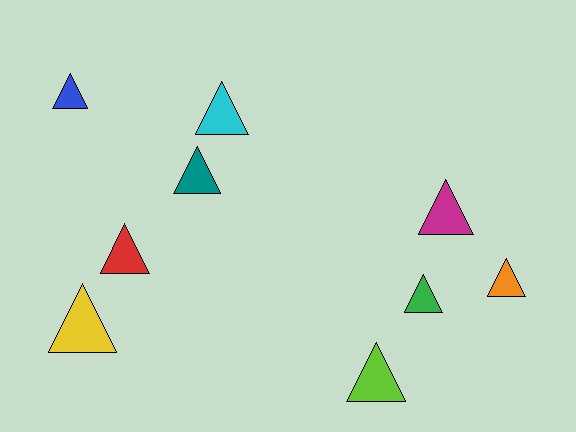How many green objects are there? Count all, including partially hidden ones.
There is 1 green object.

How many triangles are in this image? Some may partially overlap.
There are 9 triangles.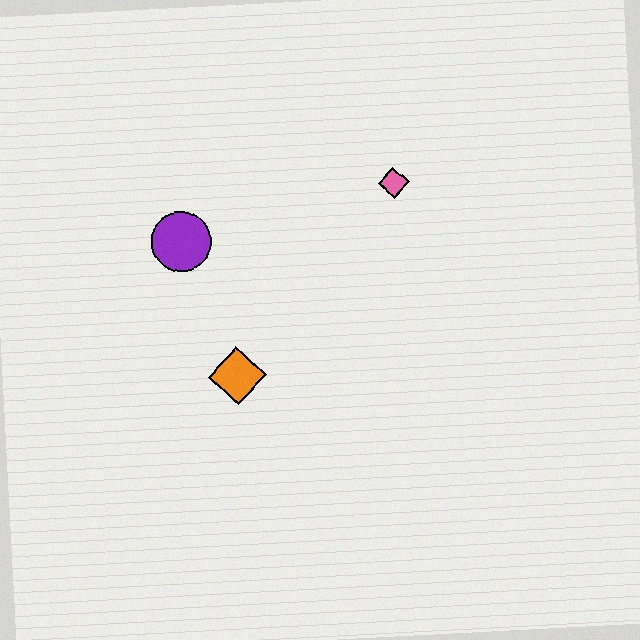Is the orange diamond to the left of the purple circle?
No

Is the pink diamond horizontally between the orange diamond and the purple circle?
No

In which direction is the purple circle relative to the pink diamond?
The purple circle is to the left of the pink diamond.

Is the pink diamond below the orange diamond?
No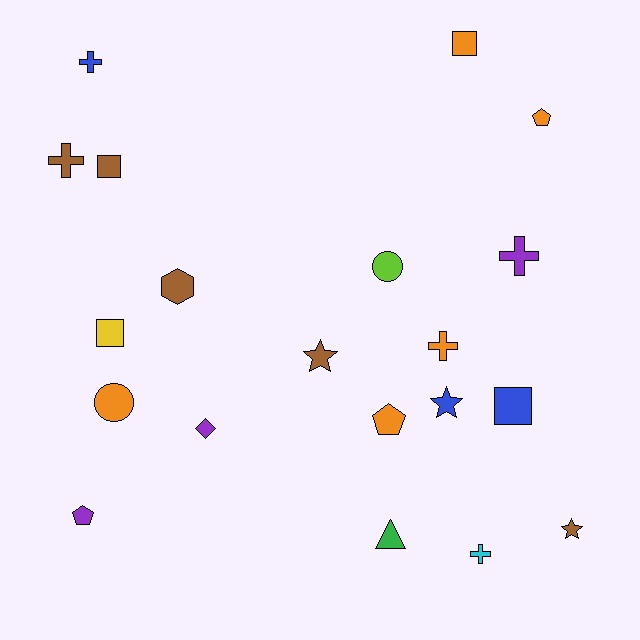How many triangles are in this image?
There is 1 triangle.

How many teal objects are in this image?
There are no teal objects.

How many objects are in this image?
There are 20 objects.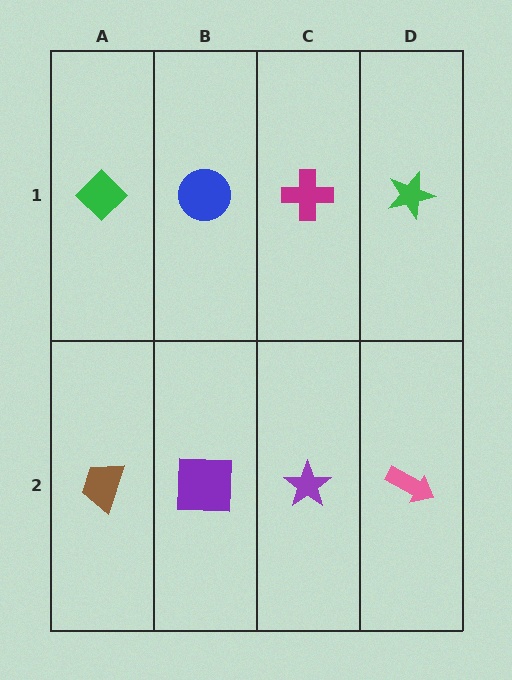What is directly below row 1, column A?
A brown trapezoid.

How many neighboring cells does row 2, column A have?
2.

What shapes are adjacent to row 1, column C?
A purple star (row 2, column C), a blue circle (row 1, column B), a green star (row 1, column D).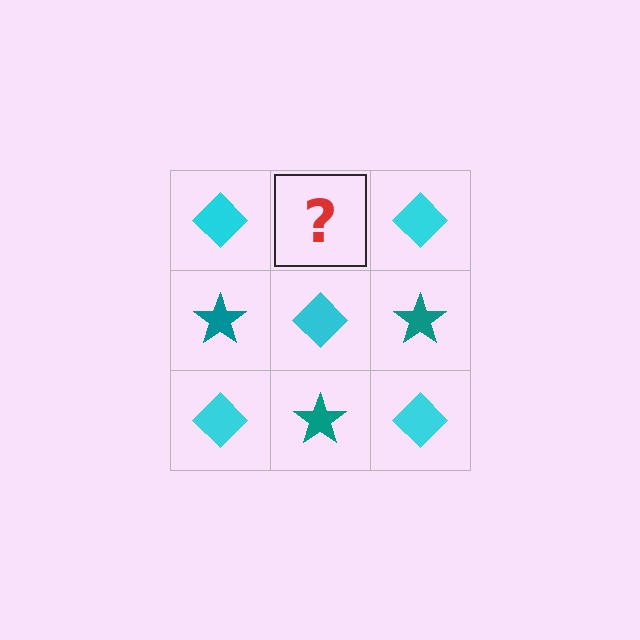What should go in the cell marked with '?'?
The missing cell should contain a teal star.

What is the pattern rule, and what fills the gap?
The rule is that it alternates cyan diamond and teal star in a checkerboard pattern. The gap should be filled with a teal star.